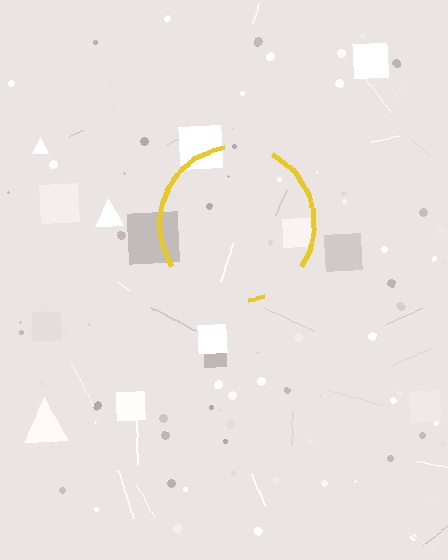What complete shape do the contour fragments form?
The contour fragments form a circle.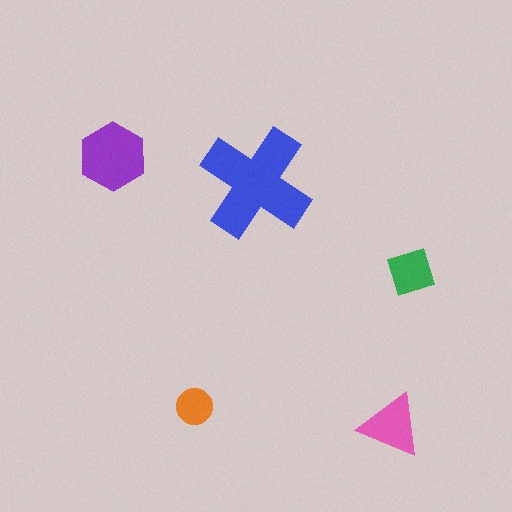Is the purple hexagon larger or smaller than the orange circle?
Larger.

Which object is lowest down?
The pink triangle is bottommost.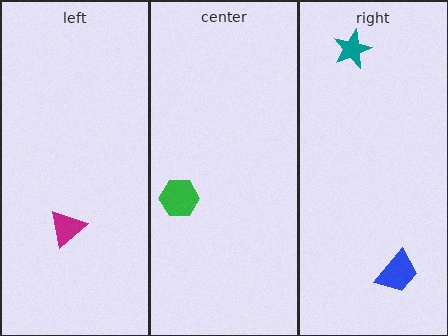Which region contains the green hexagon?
The center region.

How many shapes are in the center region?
1.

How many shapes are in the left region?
1.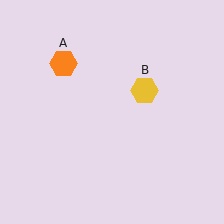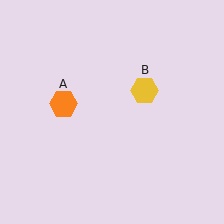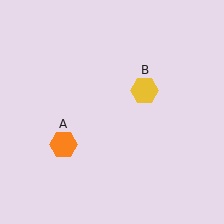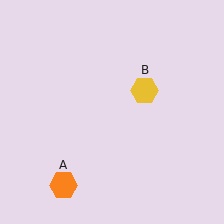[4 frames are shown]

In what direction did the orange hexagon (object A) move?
The orange hexagon (object A) moved down.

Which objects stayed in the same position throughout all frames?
Yellow hexagon (object B) remained stationary.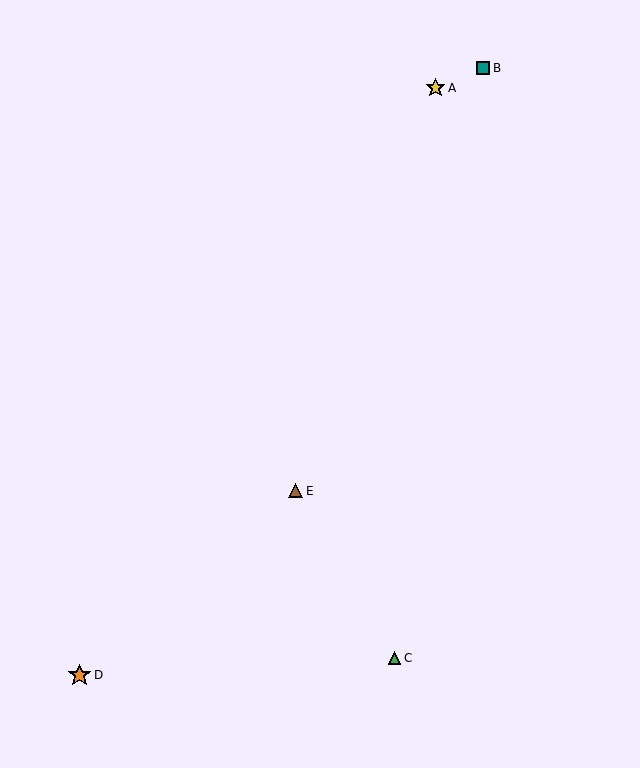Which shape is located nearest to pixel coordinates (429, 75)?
The yellow star (labeled A) at (435, 88) is nearest to that location.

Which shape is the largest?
The orange star (labeled D) is the largest.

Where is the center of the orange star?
The center of the orange star is at (80, 675).